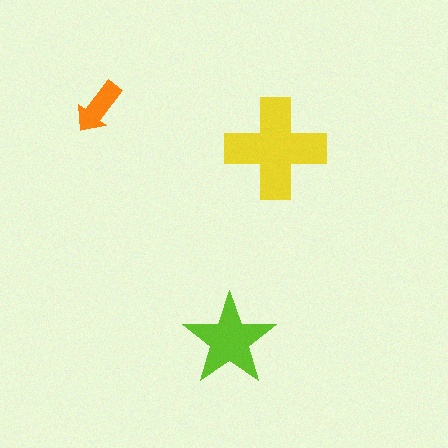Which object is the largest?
The yellow cross.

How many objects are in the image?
There are 3 objects in the image.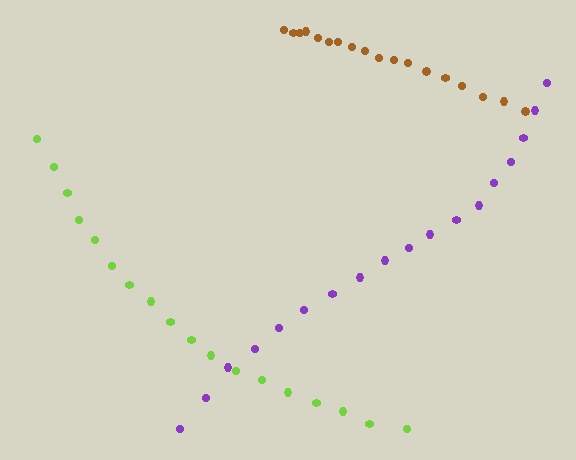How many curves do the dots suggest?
There are 3 distinct paths.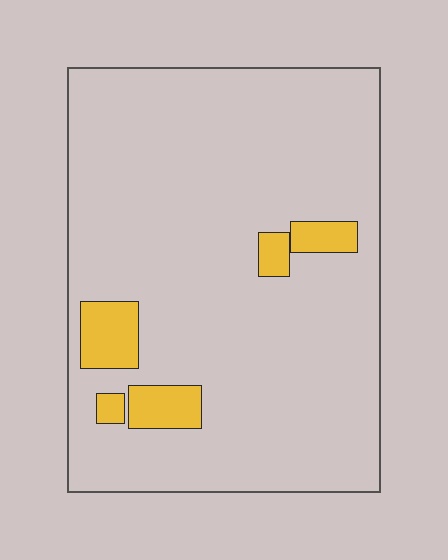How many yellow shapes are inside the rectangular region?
5.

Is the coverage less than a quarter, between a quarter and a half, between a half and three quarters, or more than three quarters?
Less than a quarter.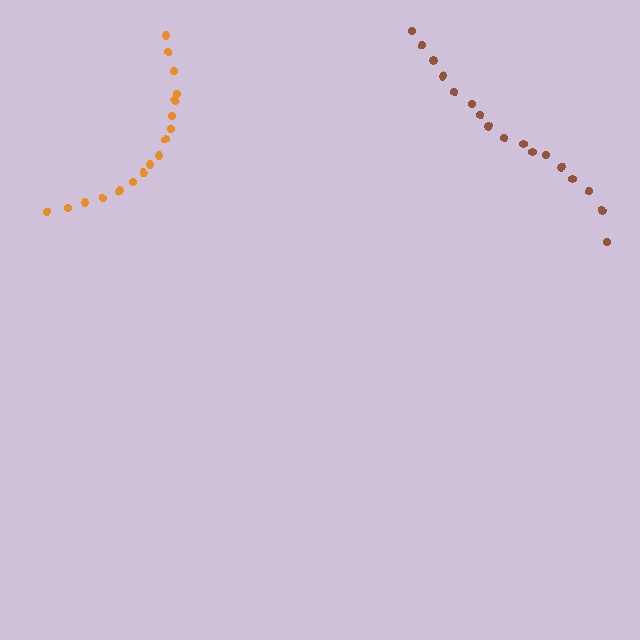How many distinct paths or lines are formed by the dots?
There are 2 distinct paths.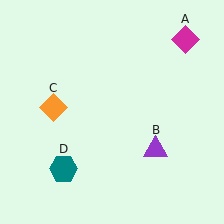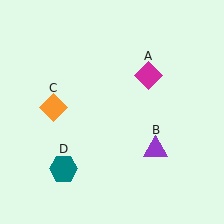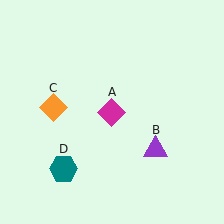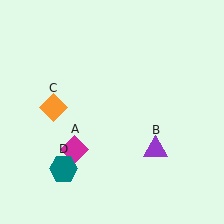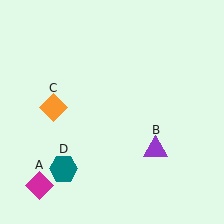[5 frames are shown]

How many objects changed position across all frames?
1 object changed position: magenta diamond (object A).